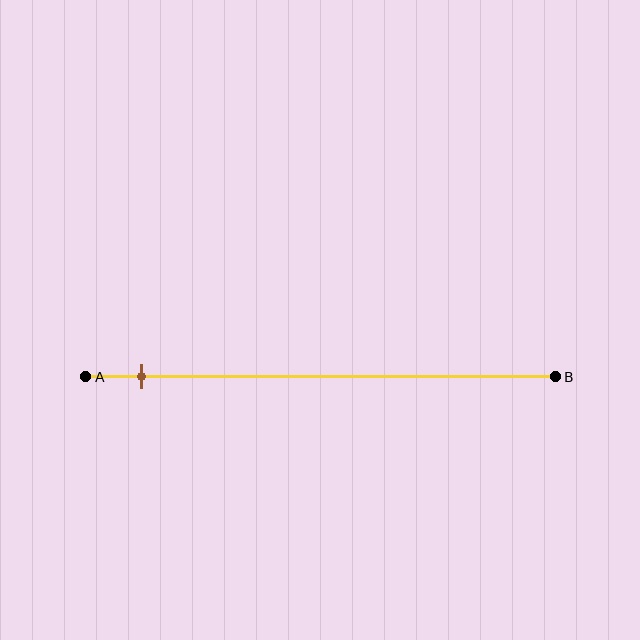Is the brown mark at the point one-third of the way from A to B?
No, the mark is at about 10% from A, not at the 33% one-third point.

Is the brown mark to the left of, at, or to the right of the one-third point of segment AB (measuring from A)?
The brown mark is to the left of the one-third point of segment AB.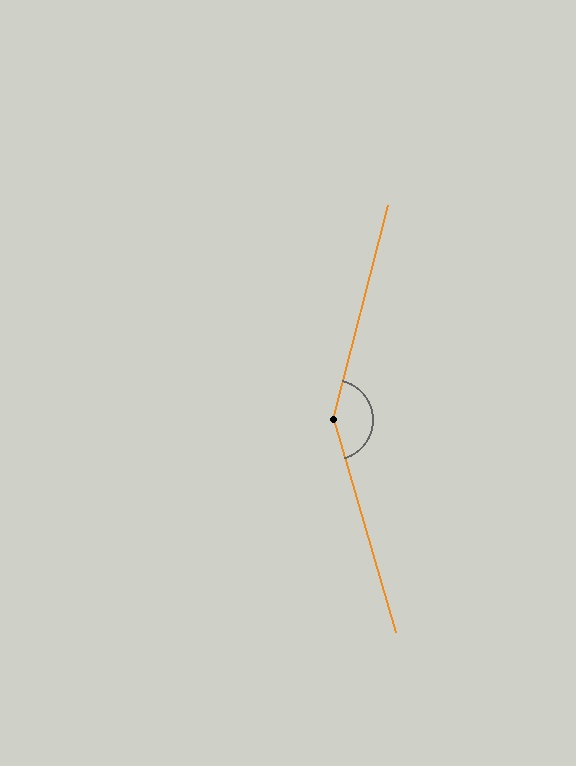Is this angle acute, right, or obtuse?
It is obtuse.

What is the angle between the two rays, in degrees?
Approximately 149 degrees.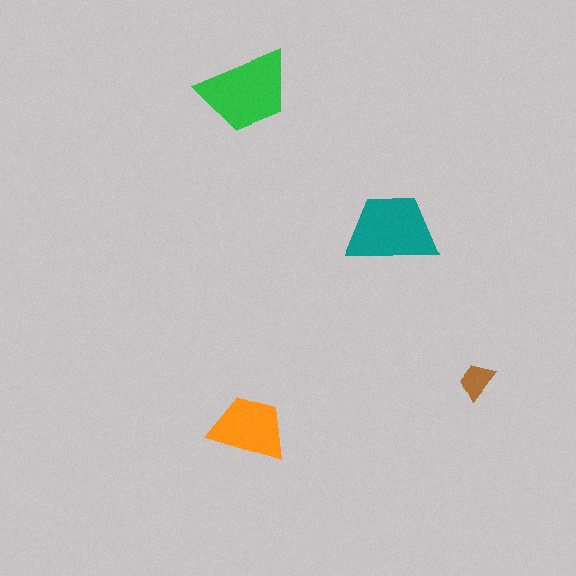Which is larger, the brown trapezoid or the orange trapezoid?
The orange one.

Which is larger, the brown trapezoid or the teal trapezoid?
The teal one.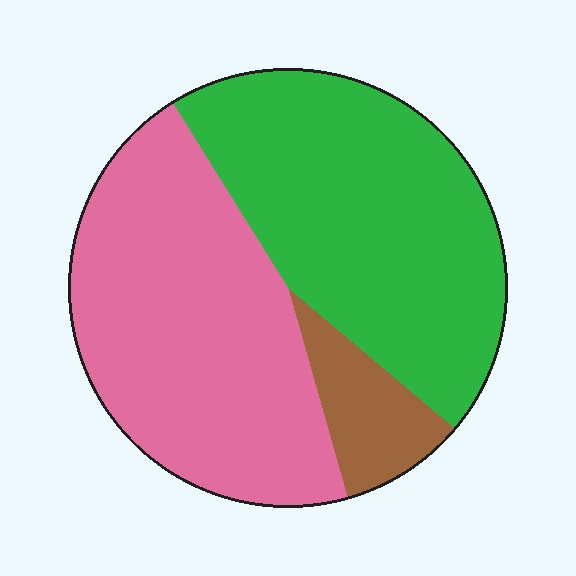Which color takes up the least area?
Brown, at roughly 10%.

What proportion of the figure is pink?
Pink takes up between a quarter and a half of the figure.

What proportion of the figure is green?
Green covers 45% of the figure.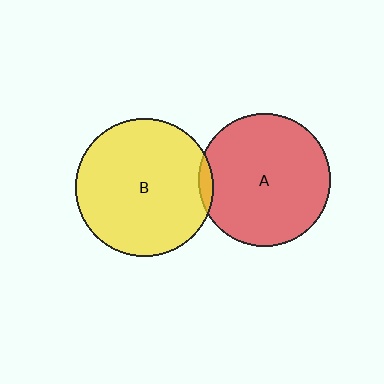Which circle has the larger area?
Circle B (yellow).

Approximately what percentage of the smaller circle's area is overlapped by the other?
Approximately 5%.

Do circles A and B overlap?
Yes.